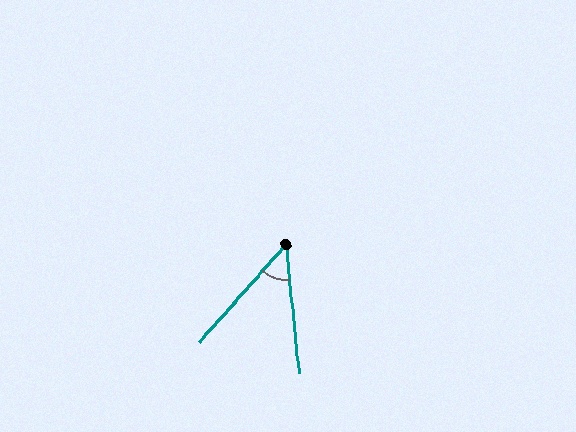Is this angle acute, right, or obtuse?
It is acute.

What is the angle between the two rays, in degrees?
Approximately 47 degrees.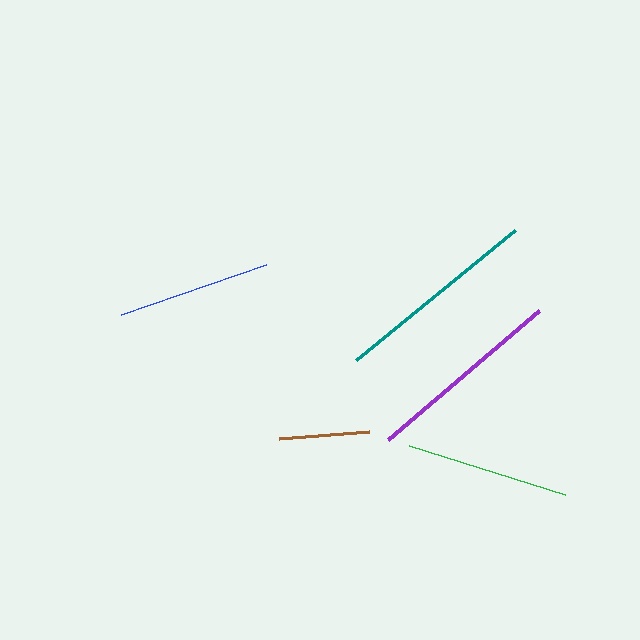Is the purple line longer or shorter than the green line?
The purple line is longer than the green line.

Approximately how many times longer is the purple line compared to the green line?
The purple line is approximately 1.2 times the length of the green line.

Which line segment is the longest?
The teal line is the longest at approximately 206 pixels.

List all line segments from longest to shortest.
From longest to shortest: teal, purple, green, blue, brown.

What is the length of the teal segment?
The teal segment is approximately 206 pixels long.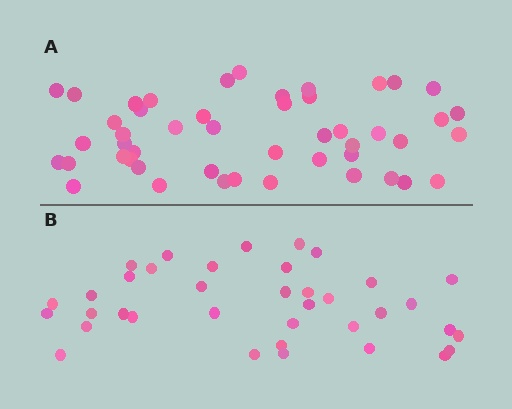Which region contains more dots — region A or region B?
Region A (the top region) has more dots.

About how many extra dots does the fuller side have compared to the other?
Region A has roughly 12 or so more dots than region B.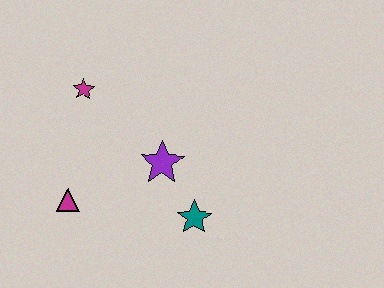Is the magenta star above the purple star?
Yes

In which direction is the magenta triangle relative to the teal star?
The magenta triangle is to the left of the teal star.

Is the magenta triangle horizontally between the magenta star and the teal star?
No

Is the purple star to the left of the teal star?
Yes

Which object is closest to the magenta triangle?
The purple star is closest to the magenta triangle.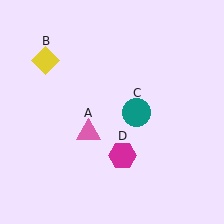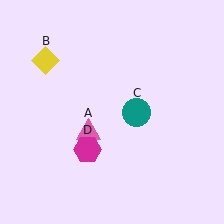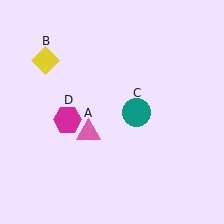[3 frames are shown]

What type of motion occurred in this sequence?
The magenta hexagon (object D) rotated clockwise around the center of the scene.